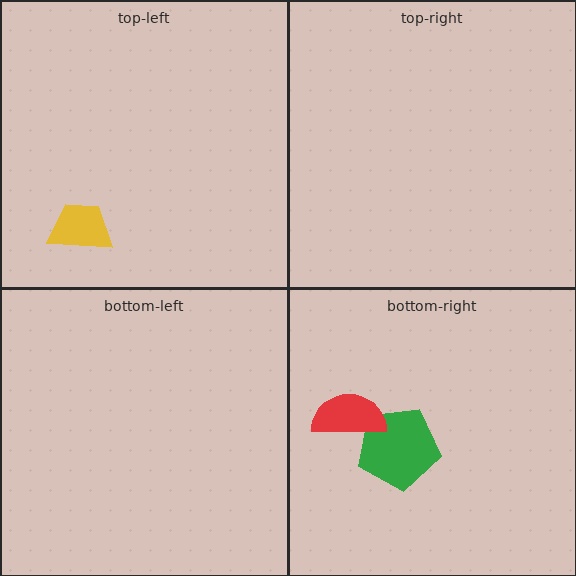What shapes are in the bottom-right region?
The green pentagon, the red semicircle.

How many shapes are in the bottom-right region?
2.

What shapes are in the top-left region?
The yellow trapezoid.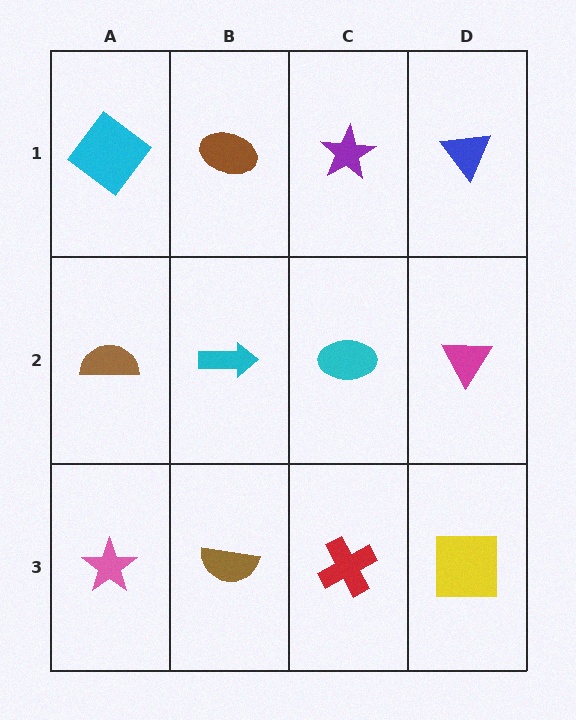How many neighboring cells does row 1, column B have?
3.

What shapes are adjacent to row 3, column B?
A cyan arrow (row 2, column B), a pink star (row 3, column A), a red cross (row 3, column C).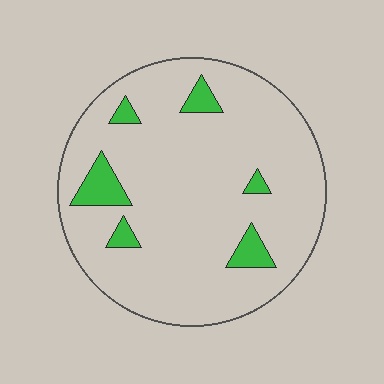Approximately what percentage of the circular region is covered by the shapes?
Approximately 10%.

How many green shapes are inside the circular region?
6.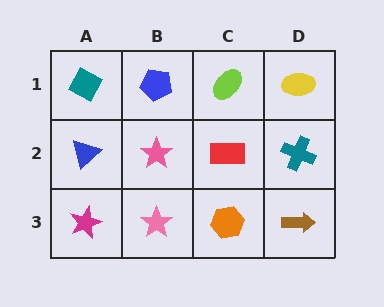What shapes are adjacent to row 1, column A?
A blue triangle (row 2, column A), a blue pentagon (row 1, column B).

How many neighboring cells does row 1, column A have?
2.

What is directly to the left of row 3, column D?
An orange hexagon.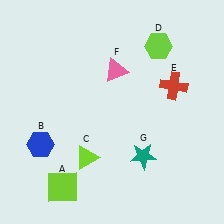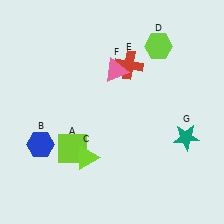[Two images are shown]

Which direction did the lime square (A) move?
The lime square (A) moved up.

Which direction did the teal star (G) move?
The teal star (G) moved right.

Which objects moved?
The objects that moved are: the lime square (A), the red cross (E), the teal star (G).